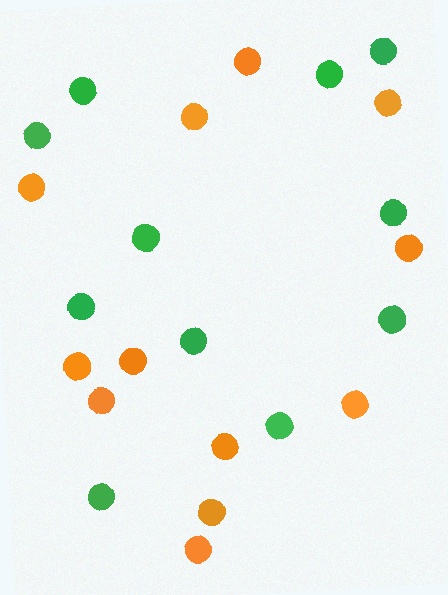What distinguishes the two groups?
There are 2 groups: one group of green circles (11) and one group of orange circles (12).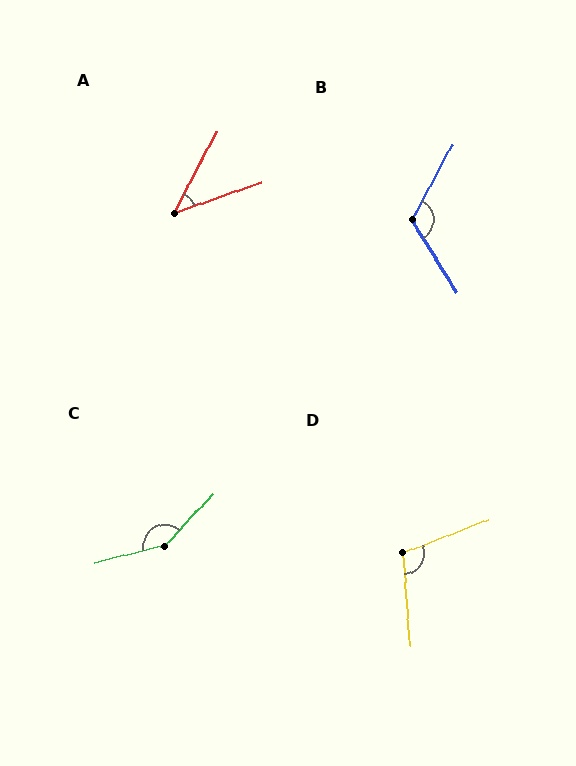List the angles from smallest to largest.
A (43°), D (107°), B (120°), C (146°).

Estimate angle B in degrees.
Approximately 120 degrees.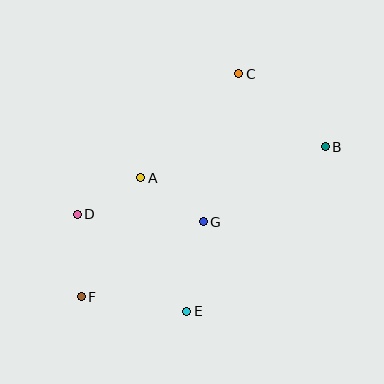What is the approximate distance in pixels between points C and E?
The distance between C and E is approximately 243 pixels.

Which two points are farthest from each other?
Points B and F are farthest from each other.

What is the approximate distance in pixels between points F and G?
The distance between F and G is approximately 144 pixels.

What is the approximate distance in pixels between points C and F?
The distance between C and F is approximately 273 pixels.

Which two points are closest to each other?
Points A and D are closest to each other.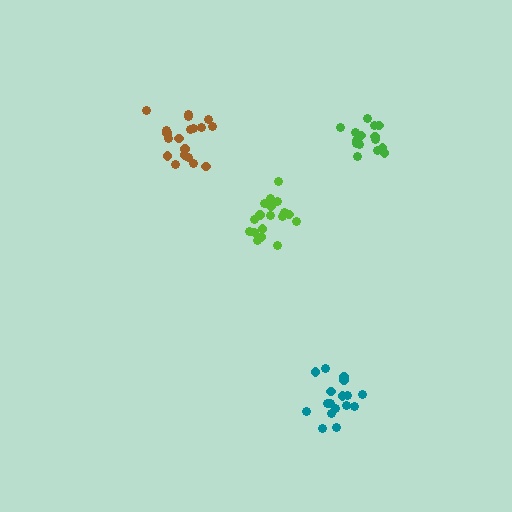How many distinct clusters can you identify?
There are 4 distinct clusters.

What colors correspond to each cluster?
The clusters are colored: green, lime, brown, teal.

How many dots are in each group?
Group 1: 16 dots, Group 2: 19 dots, Group 3: 19 dots, Group 4: 17 dots (71 total).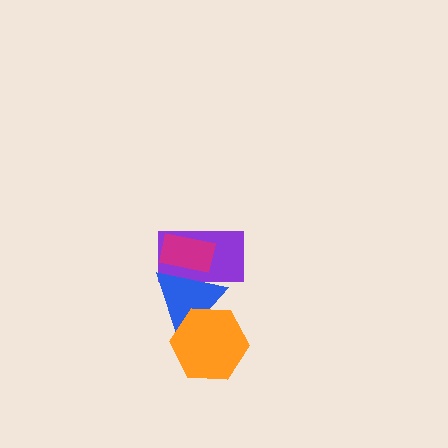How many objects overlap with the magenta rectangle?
2 objects overlap with the magenta rectangle.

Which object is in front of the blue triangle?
The orange hexagon is in front of the blue triangle.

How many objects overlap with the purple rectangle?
2 objects overlap with the purple rectangle.